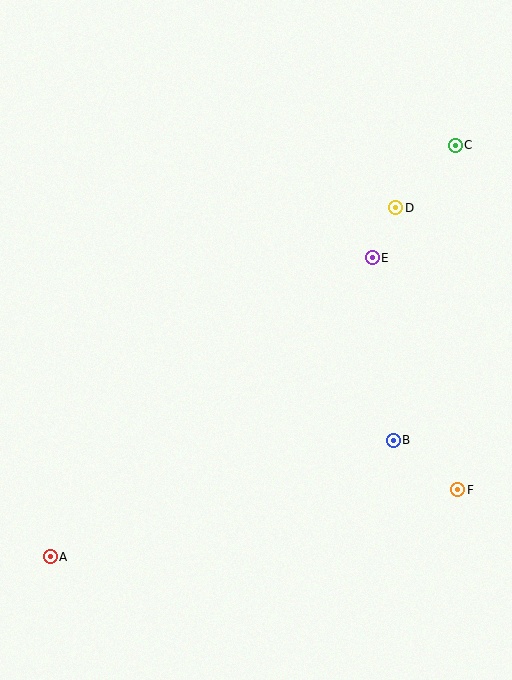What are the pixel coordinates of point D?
Point D is at (396, 208).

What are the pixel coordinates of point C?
Point C is at (455, 146).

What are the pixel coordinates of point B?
Point B is at (393, 440).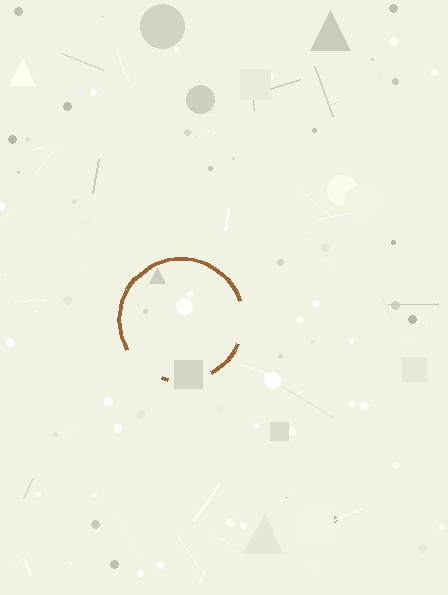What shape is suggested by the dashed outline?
The dashed outline suggests a circle.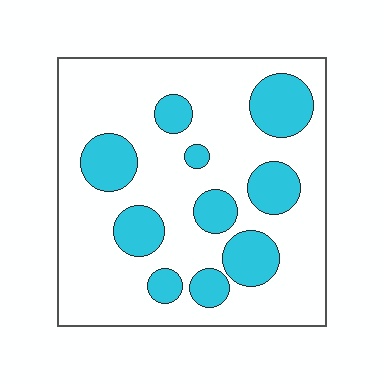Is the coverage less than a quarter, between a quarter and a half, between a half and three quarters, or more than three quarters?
Between a quarter and a half.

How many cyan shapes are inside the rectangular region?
10.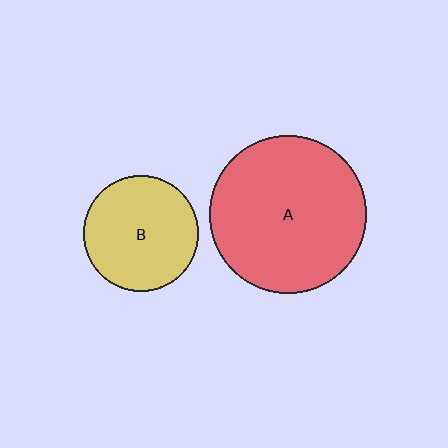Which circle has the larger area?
Circle A (red).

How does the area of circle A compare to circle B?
Approximately 1.8 times.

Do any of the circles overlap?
No, none of the circles overlap.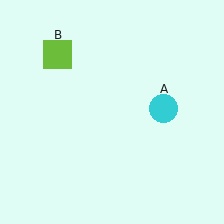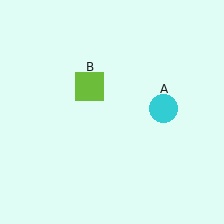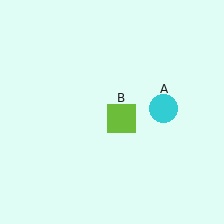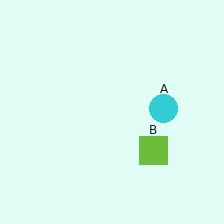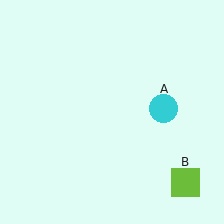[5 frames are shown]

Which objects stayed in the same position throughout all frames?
Cyan circle (object A) remained stationary.